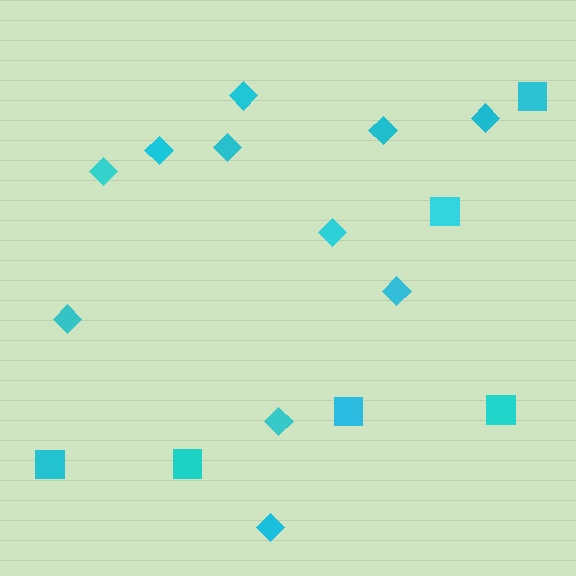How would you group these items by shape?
There are 2 groups: one group of squares (6) and one group of diamonds (11).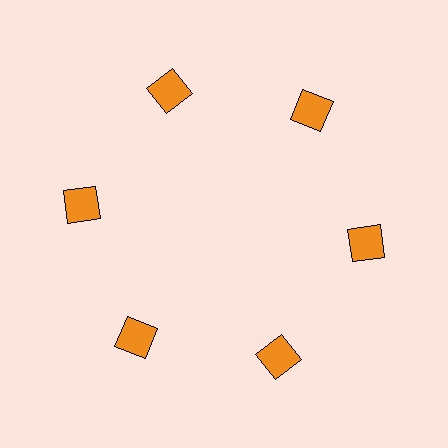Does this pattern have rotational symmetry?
Yes, this pattern has 6-fold rotational symmetry. It looks the same after rotating 60 degrees around the center.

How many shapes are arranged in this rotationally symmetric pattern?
There are 6 shapes, arranged in 6 groups of 1.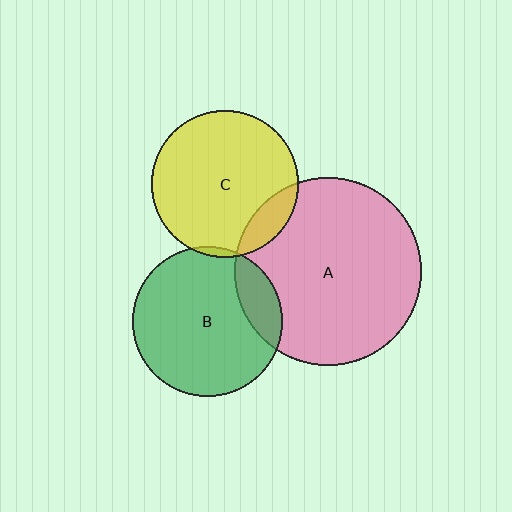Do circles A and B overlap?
Yes.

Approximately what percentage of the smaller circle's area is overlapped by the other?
Approximately 15%.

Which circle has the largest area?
Circle A (pink).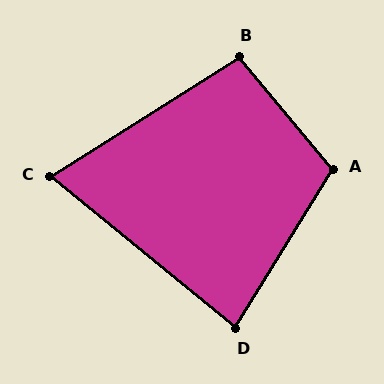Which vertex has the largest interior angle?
A, at approximately 109 degrees.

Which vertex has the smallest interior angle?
C, at approximately 71 degrees.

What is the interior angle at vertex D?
Approximately 83 degrees (acute).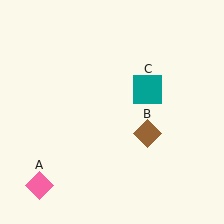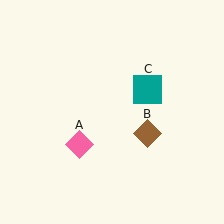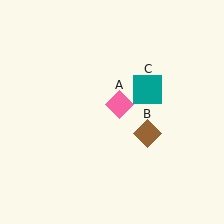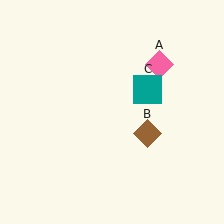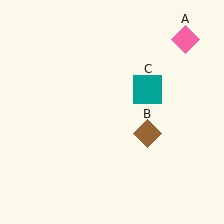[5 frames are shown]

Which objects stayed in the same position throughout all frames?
Brown diamond (object B) and teal square (object C) remained stationary.